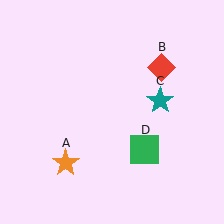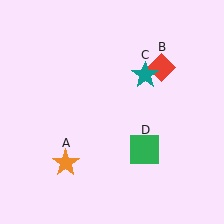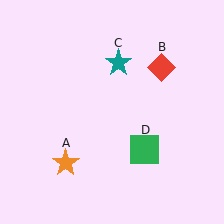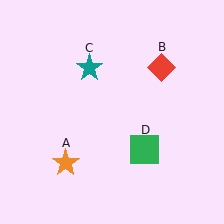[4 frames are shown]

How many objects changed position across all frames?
1 object changed position: teal star (object C).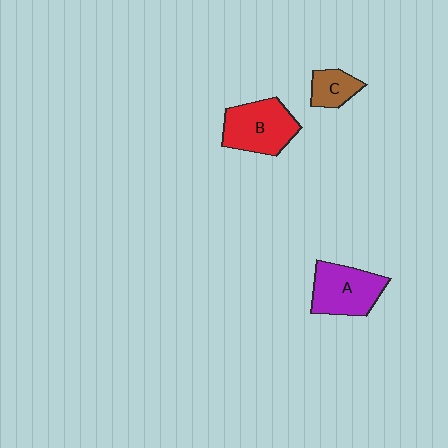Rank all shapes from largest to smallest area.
From largest to smallest: B (red), A (purple), C (brown).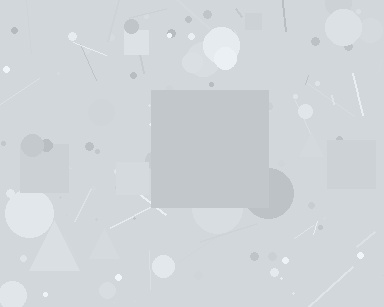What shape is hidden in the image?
A square is hidden in the image.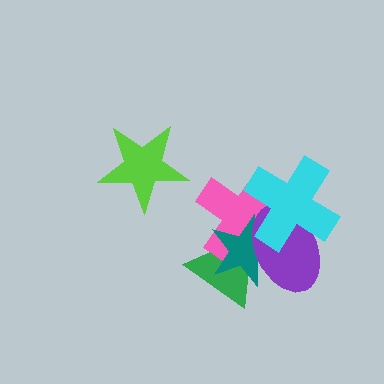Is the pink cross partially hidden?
Yes, it is partially covered by another shape.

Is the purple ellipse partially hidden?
Yes, it is partially covered by another shape.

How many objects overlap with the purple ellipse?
4 objects overlap with the purple ellipse.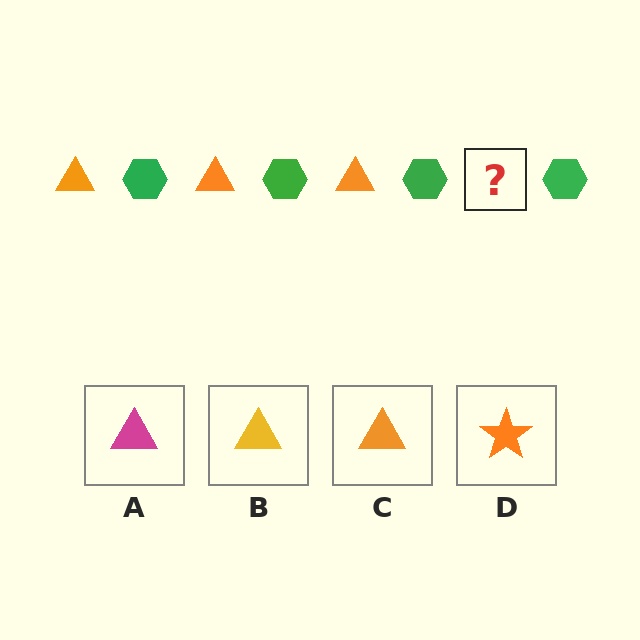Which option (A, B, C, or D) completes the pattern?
C.